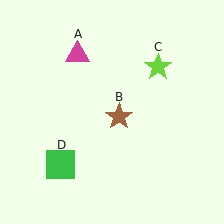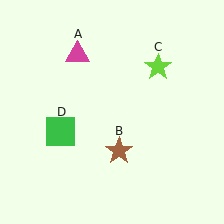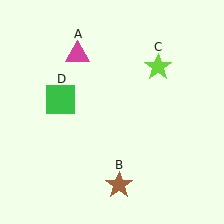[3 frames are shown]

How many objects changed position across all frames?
2 objects changed position: brown star (object B), green square (object D).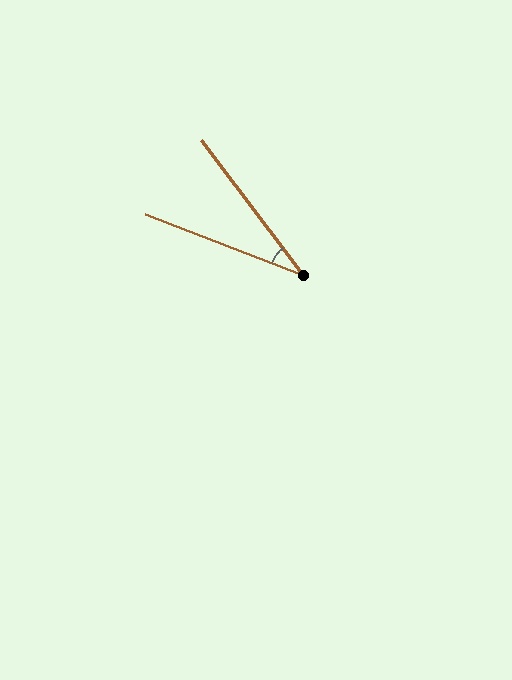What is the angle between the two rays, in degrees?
Approximately 32 degrees.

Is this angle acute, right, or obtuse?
It is acute.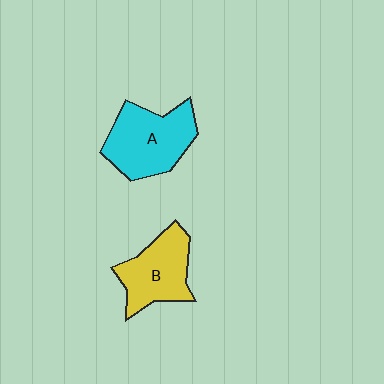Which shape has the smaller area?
Shape B (yellow).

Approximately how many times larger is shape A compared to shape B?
Approximately 1.2 times.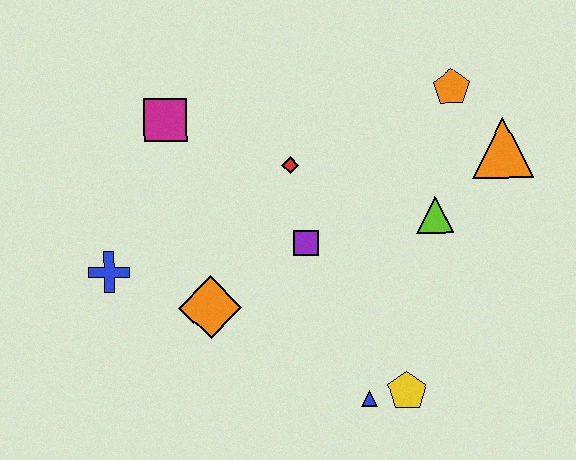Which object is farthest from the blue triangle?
The magenta square is farthest from the blue triangle.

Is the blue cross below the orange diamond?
No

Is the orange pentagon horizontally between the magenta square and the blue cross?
No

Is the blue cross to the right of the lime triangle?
No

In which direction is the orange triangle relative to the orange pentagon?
The orange triangle is below the orange pentagon.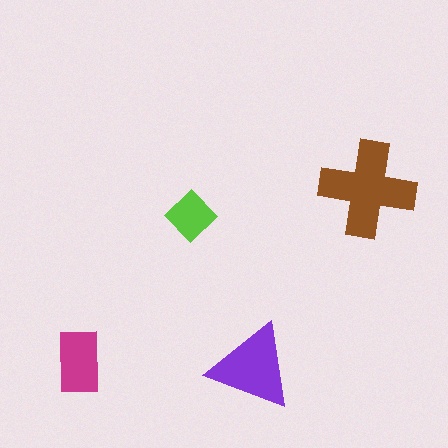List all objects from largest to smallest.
The brown cross, the purple triangle, the magenta rectangle, the lime diamond.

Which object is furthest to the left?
The magenta rectangle is leftmost.